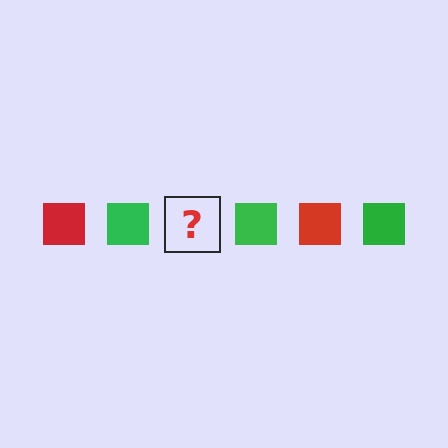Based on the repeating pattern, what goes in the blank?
The blank should be a red square.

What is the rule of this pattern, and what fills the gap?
The rule is that the pattern cycles through red, green squares. The gap should be filled with a red square.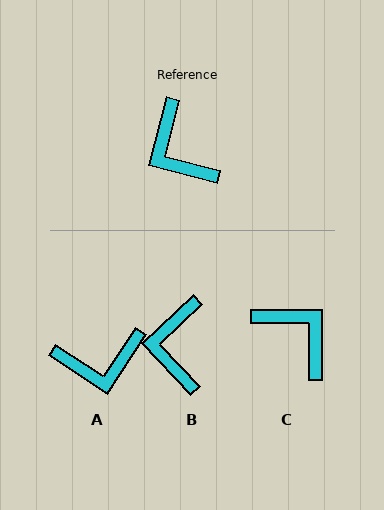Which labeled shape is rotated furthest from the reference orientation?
C, about 165 degrees away.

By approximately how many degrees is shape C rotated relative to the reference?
Approximately 165 degrees clockwise.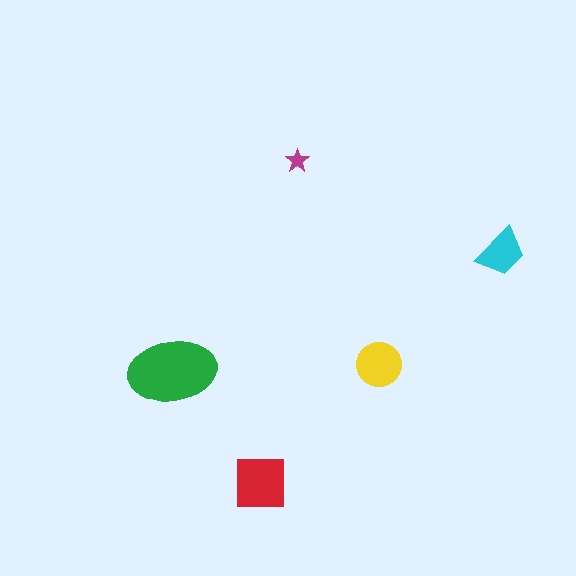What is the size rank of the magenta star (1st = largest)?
5th.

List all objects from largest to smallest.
The green ellipse, the red square, the yellow circle, the cyan trapezoid, the magenta star.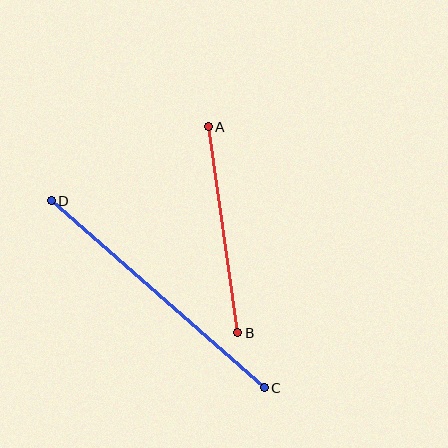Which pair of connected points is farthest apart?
Points C and D are farthest apart.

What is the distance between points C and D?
The distance is approximately 283 pixels.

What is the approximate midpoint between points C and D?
The midpoint is at approximately (158, 294) pixels.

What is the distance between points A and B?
The distance is approximately 208 pixels.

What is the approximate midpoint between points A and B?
The midpoint is at approximately (223, 230) pixels.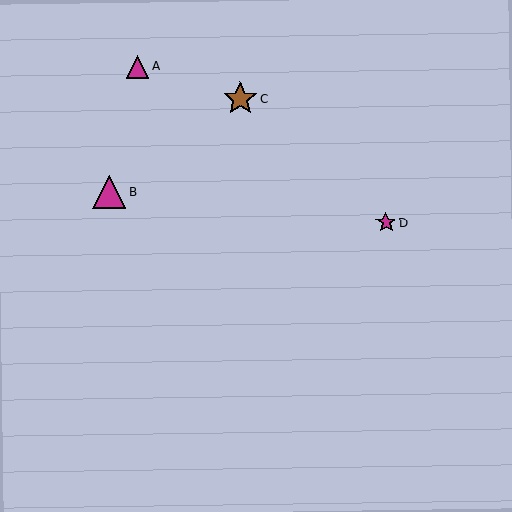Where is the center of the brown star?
The center of the brown star is at (240, 99).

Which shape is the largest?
The brown star (labeled C) is the largest.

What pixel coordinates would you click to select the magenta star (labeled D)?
Click at (386, 223) to select the magenta star D.